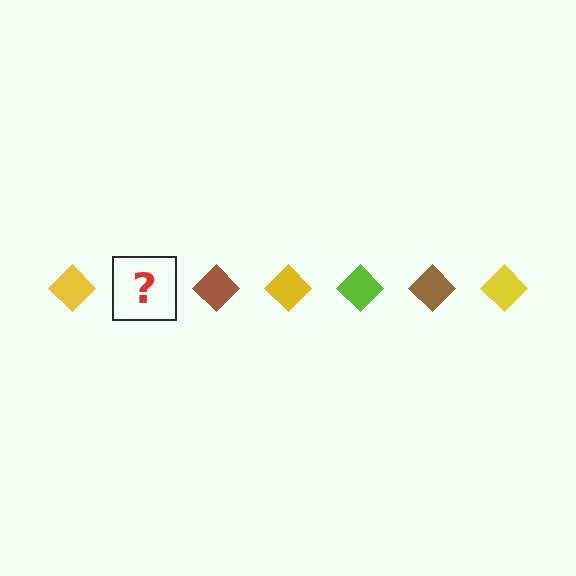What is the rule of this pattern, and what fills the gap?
The rule is that the pattern cycles through yellow, lime, brown diamonds. The gap should be filled with a lime diamond.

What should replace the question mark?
The question mark should be replaced with a lime diamond.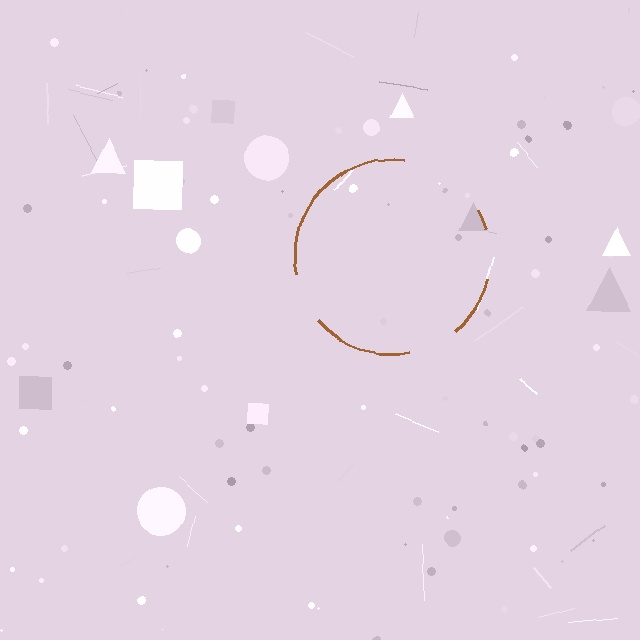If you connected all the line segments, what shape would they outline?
They would outline a circle.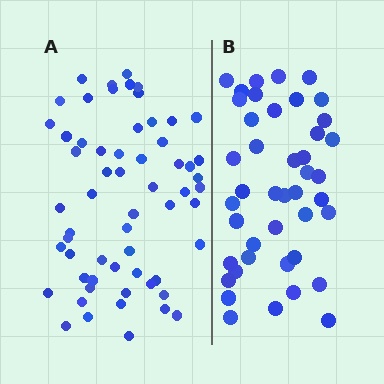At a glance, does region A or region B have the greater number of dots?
Region A (the left region) has more dots.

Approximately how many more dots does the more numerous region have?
Region A has approximately 15 more dots than region B.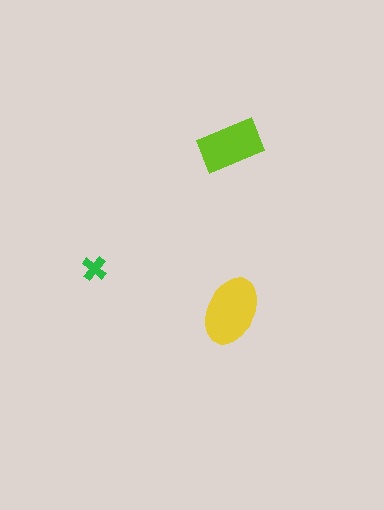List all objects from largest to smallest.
The yellow ellipse, the lime rectangle, the green cross.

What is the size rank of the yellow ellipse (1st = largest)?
1st.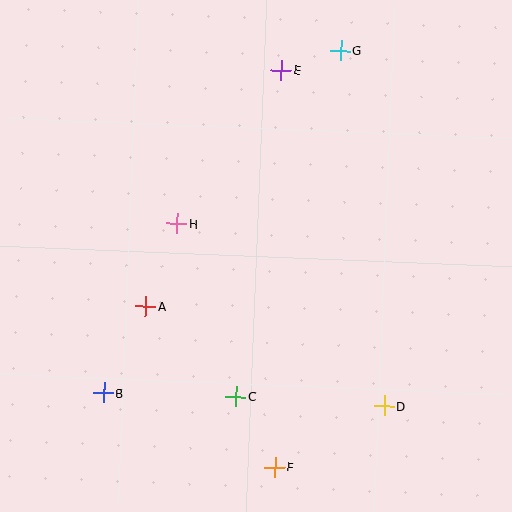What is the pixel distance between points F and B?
The distance between F and B is 186 pixels.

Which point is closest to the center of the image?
Point H at (177, 224) is closest to the center.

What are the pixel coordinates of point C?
Point C is at (236, 397).